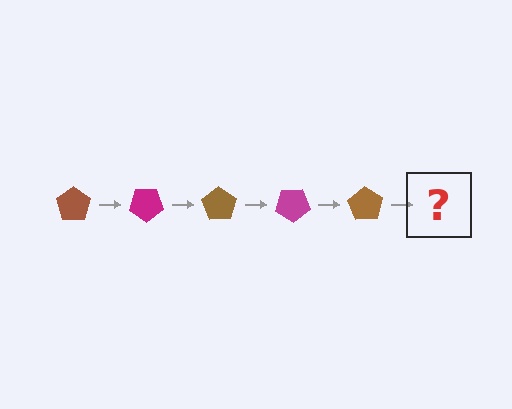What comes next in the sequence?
The next element should be a magenta pentagon, rotated 175 degrees from the start.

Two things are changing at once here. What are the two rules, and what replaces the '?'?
The two rules are that it rotates 35 degrees each step and the color cycles through brown and magenta. The '?' should be a magenta pentagon, rotated 175 degrees from the start.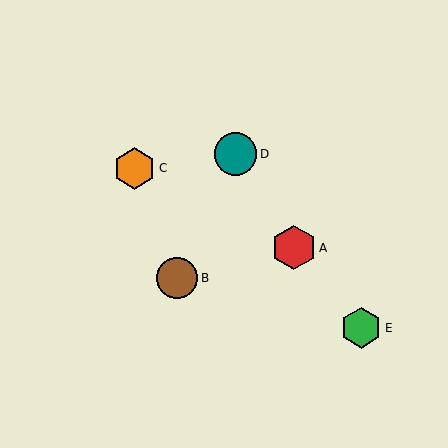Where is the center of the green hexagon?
The center of the green hexagon is at (361, 328).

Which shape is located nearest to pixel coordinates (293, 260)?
The red hexagon (labeled A) at (294, 248) is nearest to that location.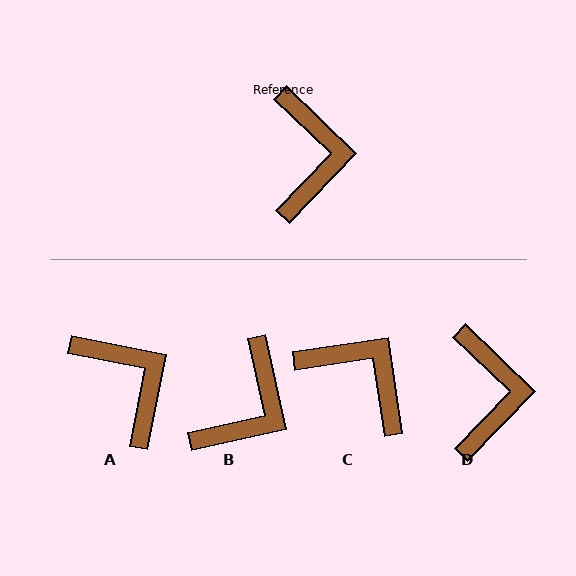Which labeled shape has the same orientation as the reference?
D.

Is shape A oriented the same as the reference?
No, it is off by about 33 degrees.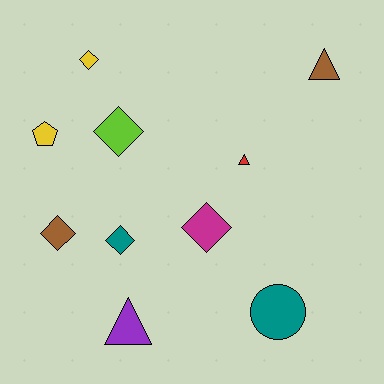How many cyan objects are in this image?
There are no cyan objects.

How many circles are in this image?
There is 1 circle.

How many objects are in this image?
There are 10 objects.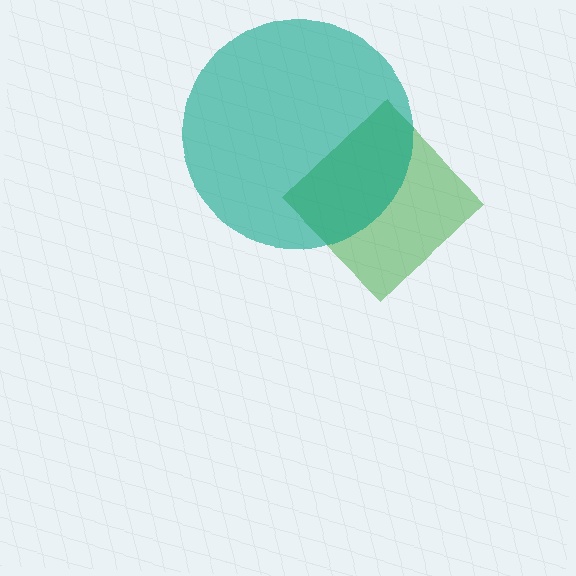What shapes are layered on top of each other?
The layered shapes are: a green diamond, a teal circle.